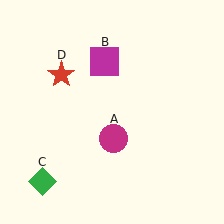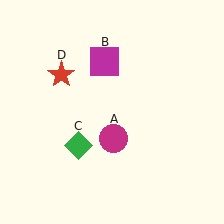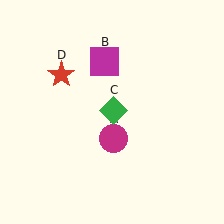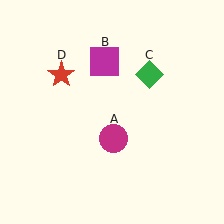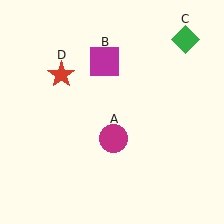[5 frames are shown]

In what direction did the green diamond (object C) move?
The green diamond (object C) moved up and to the right.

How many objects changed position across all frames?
1 object changed position: green diamond (object C).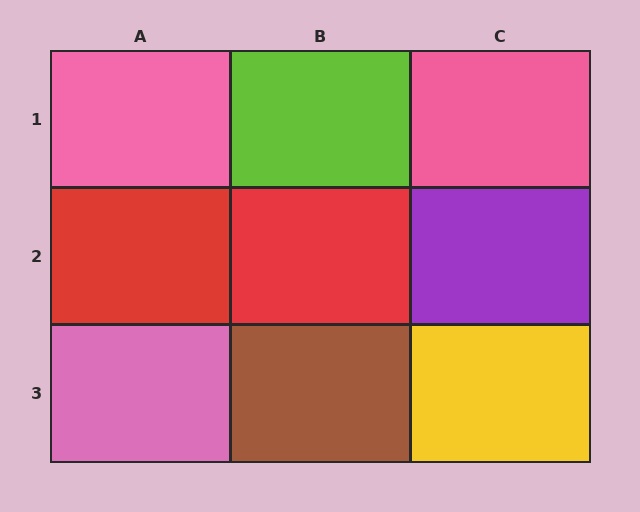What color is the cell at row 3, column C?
Yellow.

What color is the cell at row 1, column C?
Pink.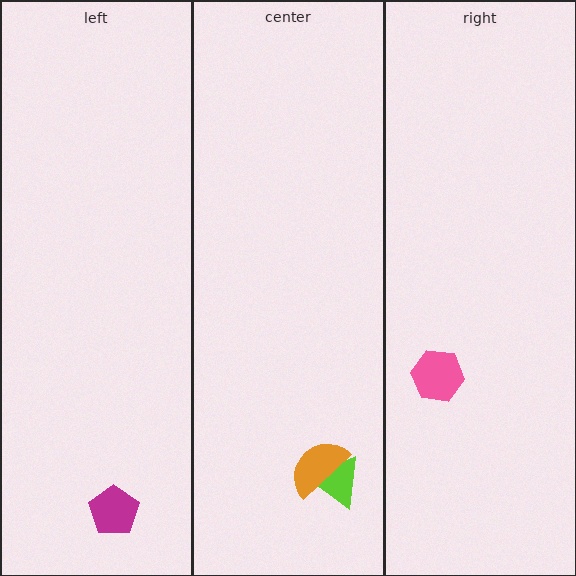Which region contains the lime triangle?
The center region.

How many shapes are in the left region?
1.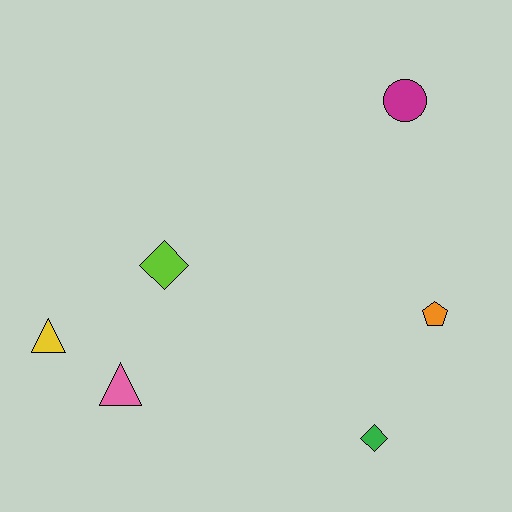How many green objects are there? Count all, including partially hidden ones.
There is 1 green object.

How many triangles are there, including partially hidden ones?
There are 2 triangles.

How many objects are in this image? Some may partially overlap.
There are 6 objects.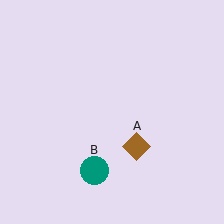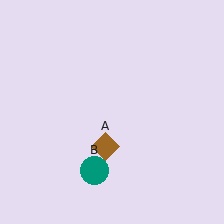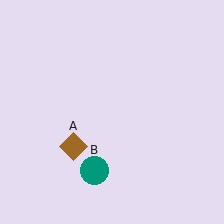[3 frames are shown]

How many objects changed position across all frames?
1 object changed position: brown diamond (object A).